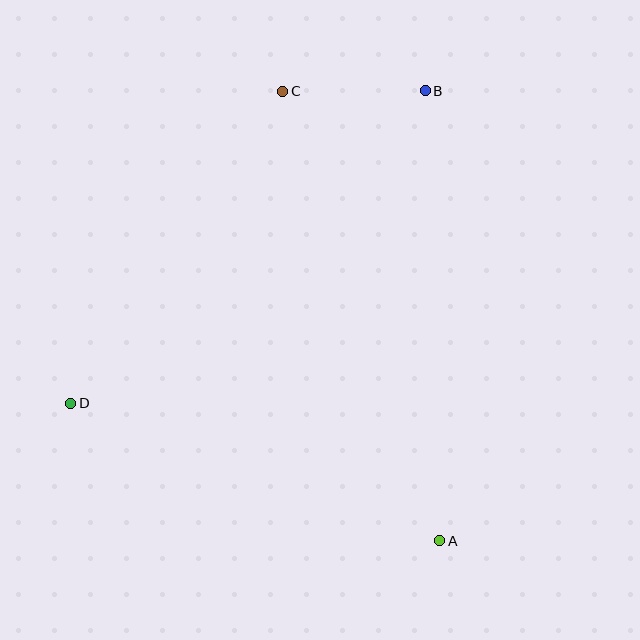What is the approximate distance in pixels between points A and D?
The distance between A and D is approximately 394 pixels.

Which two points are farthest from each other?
Points A and C are farthest from each other.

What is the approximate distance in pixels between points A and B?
The distance between A and B is approximately 450 pixels.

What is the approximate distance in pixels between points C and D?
The distance between C and D is approximately 377 pixels.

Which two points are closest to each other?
Points B and C are closest to each other.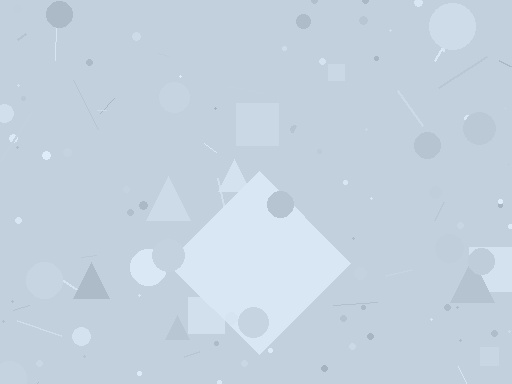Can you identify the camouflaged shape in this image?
The camouflaged shape is a diamond.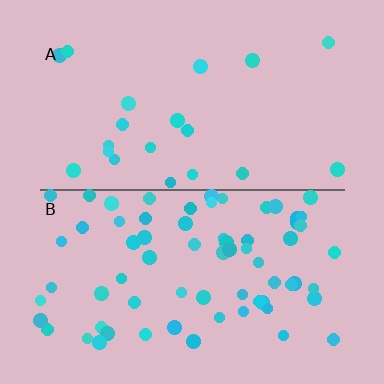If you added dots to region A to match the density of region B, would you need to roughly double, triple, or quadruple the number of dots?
Approximately triple.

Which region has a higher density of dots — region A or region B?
B (the bottom).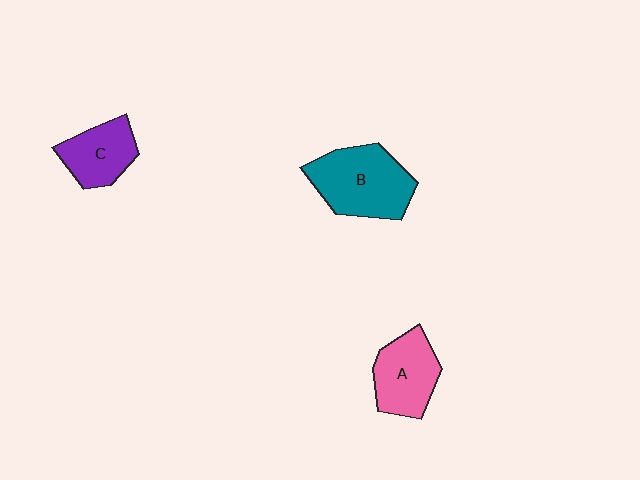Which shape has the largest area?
Shape B (teal).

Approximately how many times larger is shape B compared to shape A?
Approximately 1.3 times.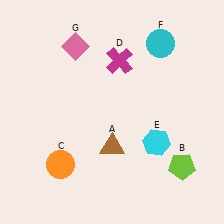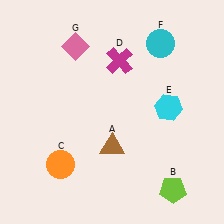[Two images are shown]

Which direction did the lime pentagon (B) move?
The lime pentagon (B) moved down.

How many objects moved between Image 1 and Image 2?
2 objects moved between the two images.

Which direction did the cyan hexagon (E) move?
The cyan hexagon (E) moved up.